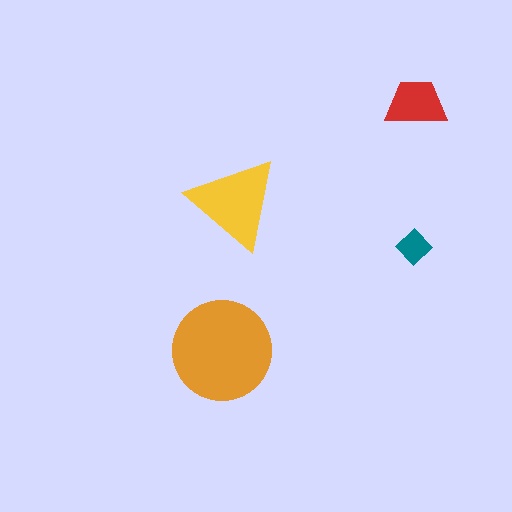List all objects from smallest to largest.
The teal diamond, the red trapezoid, the yellow triangle, the orange circle.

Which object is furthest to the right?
The red trapezoid is rightmost.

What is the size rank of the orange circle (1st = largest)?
1st.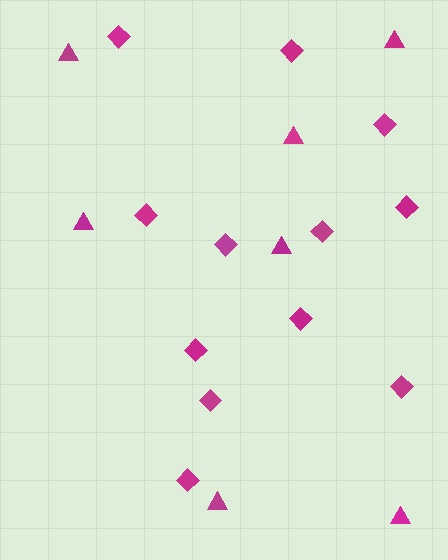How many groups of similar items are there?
There are 2 groups: one group of diamonds (12) and one group of triangles (7).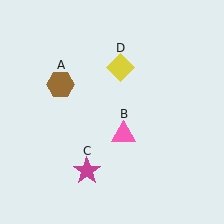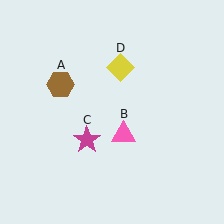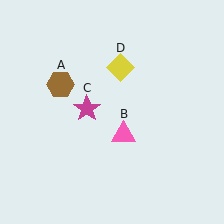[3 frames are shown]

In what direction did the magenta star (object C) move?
The magenta star (object C) moved up.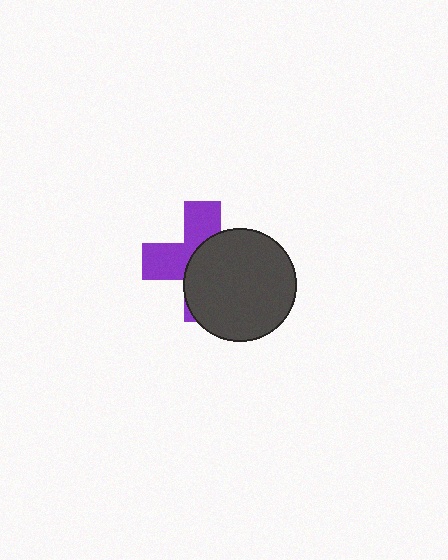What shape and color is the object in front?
The object in front is a dark gray circle.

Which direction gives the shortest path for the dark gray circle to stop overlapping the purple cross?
Moving toward the lower-right gives the shortest separation.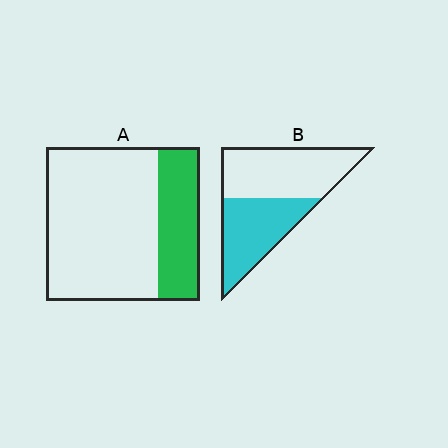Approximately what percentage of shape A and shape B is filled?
A is approximately 25% and B is approximately 45%.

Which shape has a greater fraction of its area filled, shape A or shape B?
Shape B.